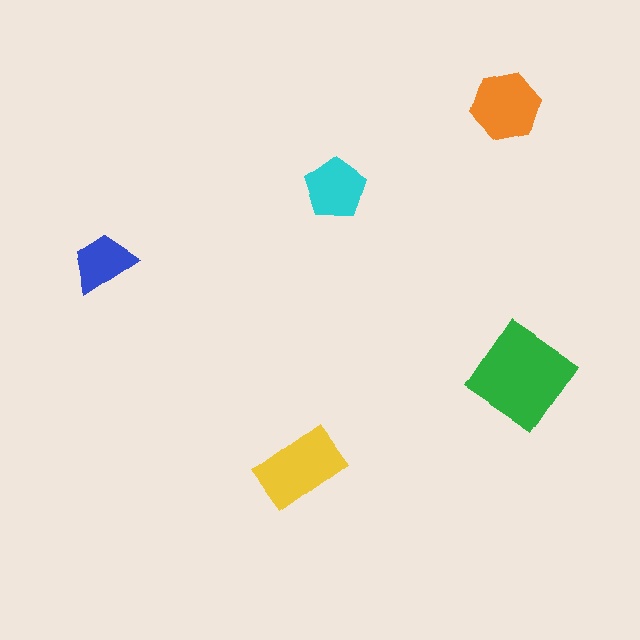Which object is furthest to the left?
The blue trapezoid is leftmost.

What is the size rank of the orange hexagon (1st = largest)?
3rd.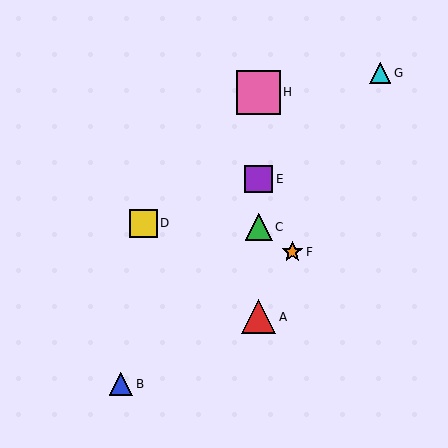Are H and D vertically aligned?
No, H is at x≈259 and D is at x≈143.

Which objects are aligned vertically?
Objects A, C, E, H are aligned vertically.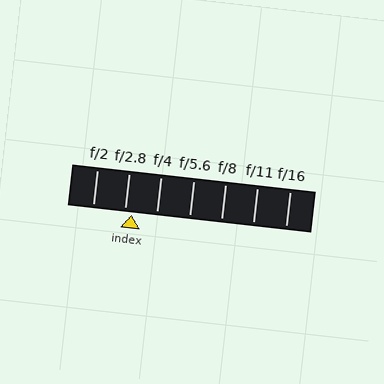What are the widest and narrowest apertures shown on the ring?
The widest aperture shown is f/2 and the narrowest is f/16.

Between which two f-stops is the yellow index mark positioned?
The index mark is between f/2.8 and f/4.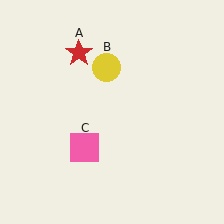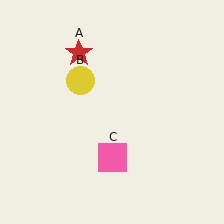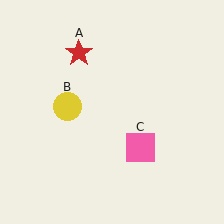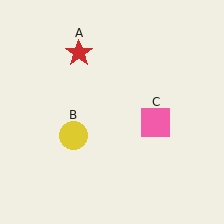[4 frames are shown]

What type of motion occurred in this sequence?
The yellow circle (object B), pink square (object C) rotated counterclockwise around the center of the scene.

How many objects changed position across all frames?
2 objects changed position: yellow circle (object B), pink square (object C).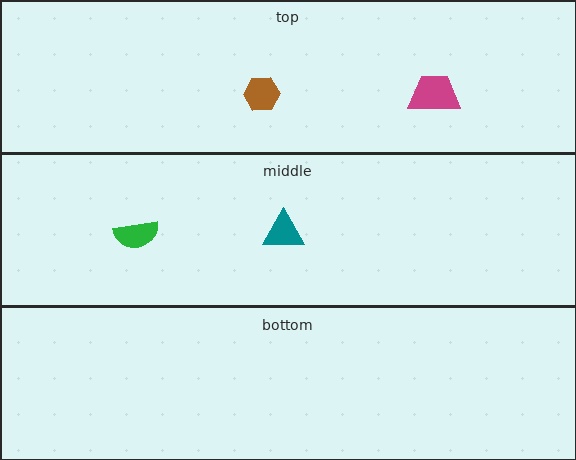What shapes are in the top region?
The magenta trapezoid, the brown hexagon.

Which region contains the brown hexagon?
The top region.